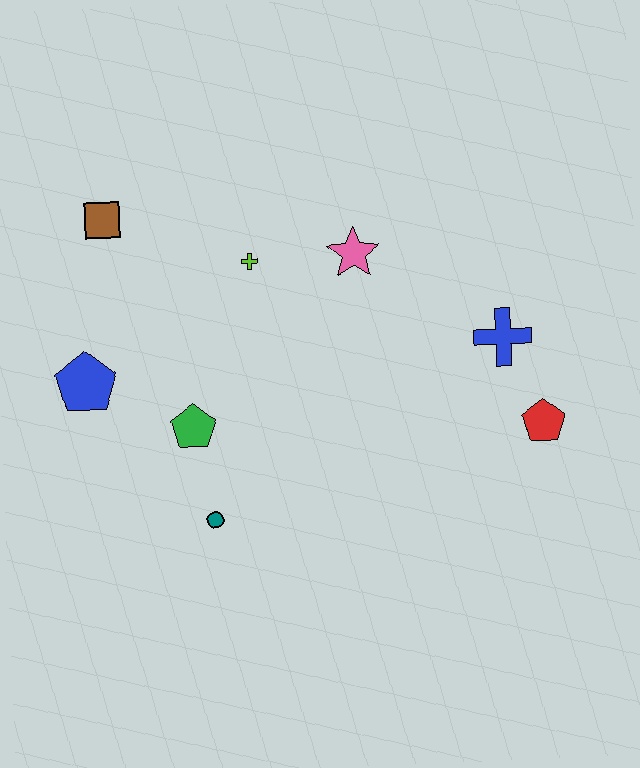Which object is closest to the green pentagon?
The teal circle is closest to the green pentagon.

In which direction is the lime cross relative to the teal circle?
The lime cross is above the teal circle.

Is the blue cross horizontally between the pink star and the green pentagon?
No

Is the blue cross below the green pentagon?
No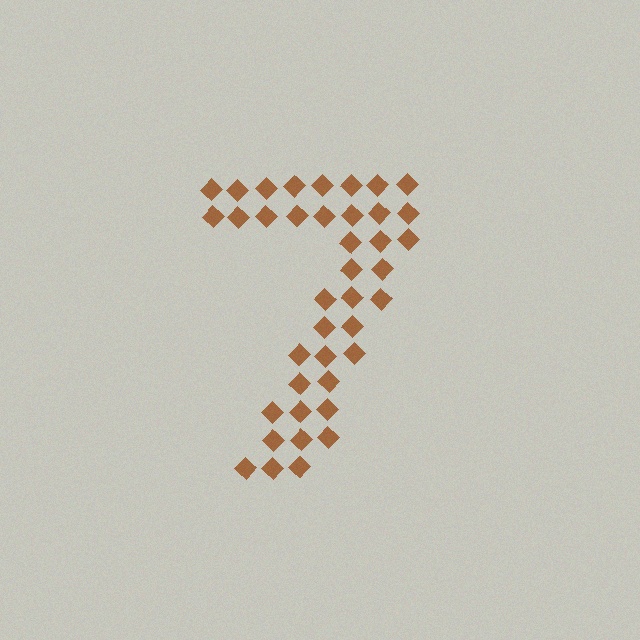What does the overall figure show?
The overall figure shows the digit 7.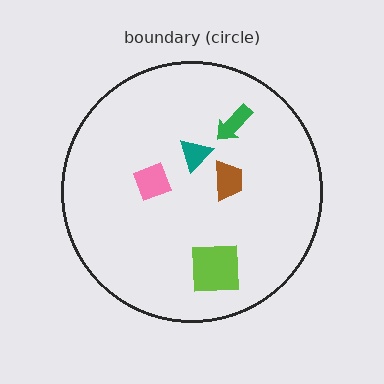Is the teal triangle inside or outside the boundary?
Inside.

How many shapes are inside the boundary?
5 inside, 0 outside.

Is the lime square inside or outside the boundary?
Inside.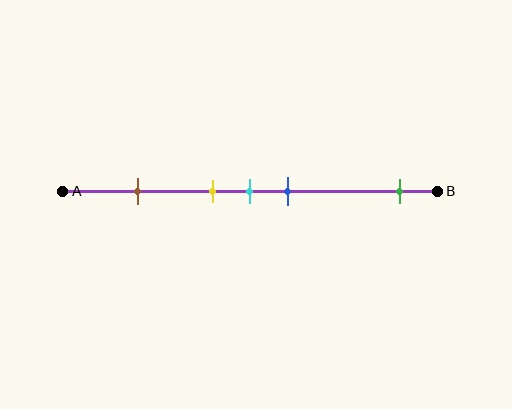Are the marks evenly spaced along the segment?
No, the marks are not evenly spaced.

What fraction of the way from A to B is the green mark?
The green mark is approximately 90% (0.9) of the way from A to B.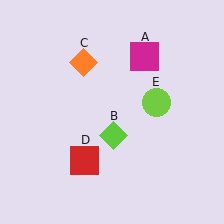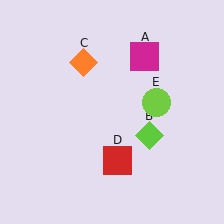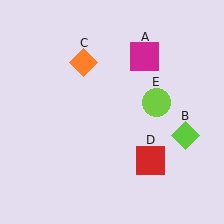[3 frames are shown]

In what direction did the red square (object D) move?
The red square (object D) moved right.